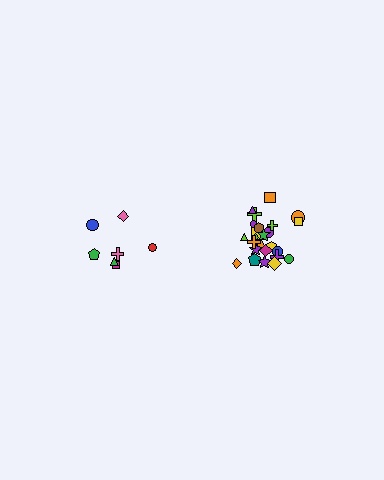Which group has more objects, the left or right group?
The right group.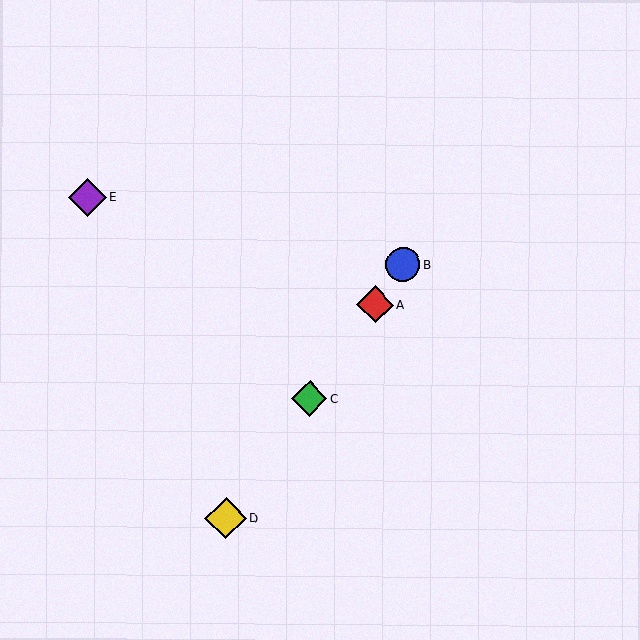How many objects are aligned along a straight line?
4 objects (A, B, C, D) are aligned along a straight line.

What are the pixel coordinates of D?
Object D is at (226, 519).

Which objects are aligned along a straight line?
Objects A, B, C, D are aligned along a straight line.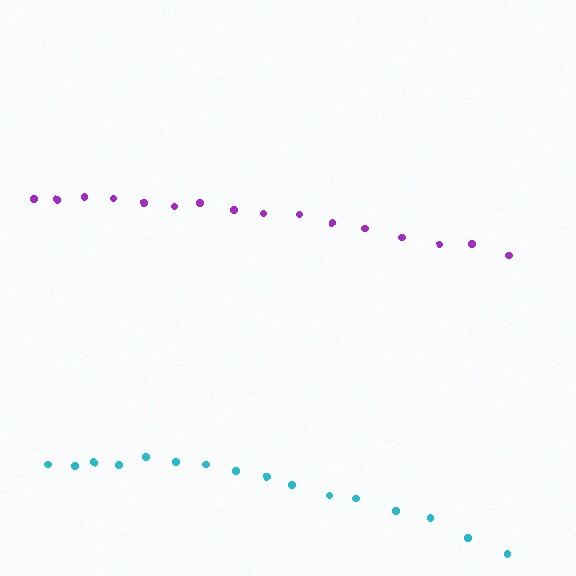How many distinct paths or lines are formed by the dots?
There are 2 distinct paths.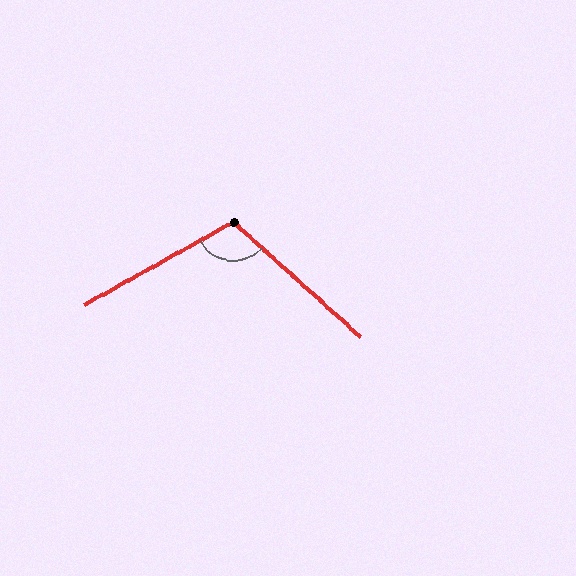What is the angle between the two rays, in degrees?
Approximately 109 degrees.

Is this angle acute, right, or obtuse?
It is obtuse.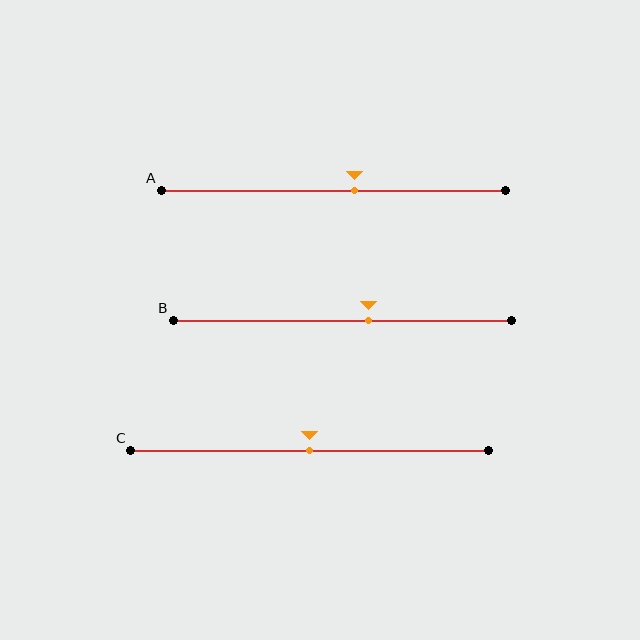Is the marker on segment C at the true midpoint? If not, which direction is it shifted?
Yes, the marker on segment C is at the true midpoint.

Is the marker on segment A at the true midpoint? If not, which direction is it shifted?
No, the marker on segment A is shifted to the right by about 6% of the segment length.